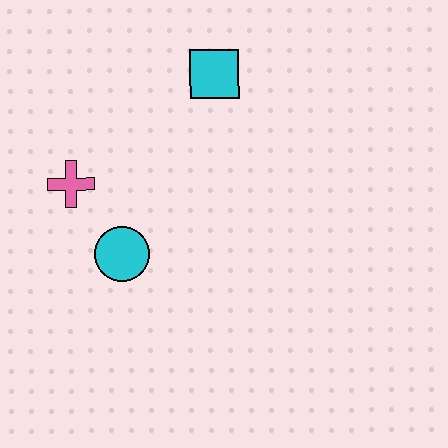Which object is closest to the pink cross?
The cyan circle is closest to the pink cross.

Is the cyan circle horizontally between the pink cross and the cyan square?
Yes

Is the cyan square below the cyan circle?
No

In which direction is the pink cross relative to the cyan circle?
The pink cross is above the cyan circle.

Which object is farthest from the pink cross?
The cyan square is farthest from the pink cross.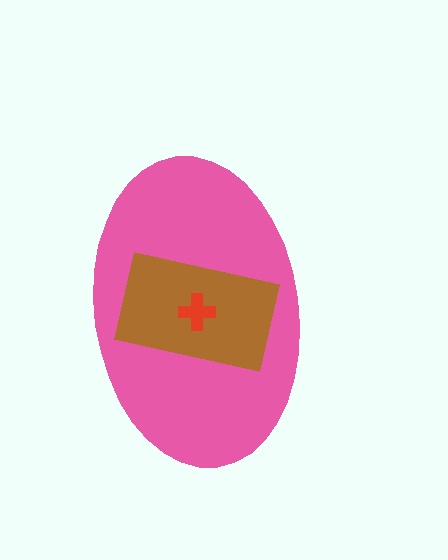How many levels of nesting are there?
3.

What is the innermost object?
The red cross.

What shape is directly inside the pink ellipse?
The brown rectangle.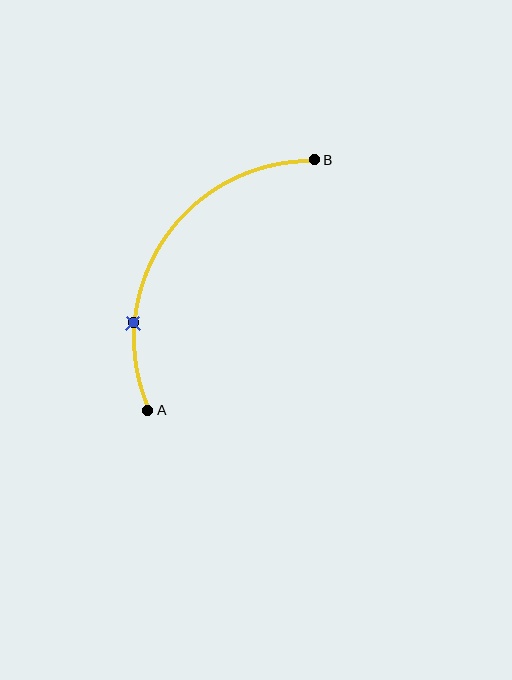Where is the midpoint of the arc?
The arc midpoint is the point on the curve farthest from the straight line joining A and B. It sits to the left of that line.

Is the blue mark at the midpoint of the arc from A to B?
No. The blue mark lies on the arc but is closer to endpoint A. The arc midpoint would be at the point on the curve equidistant along the arc from both A and B.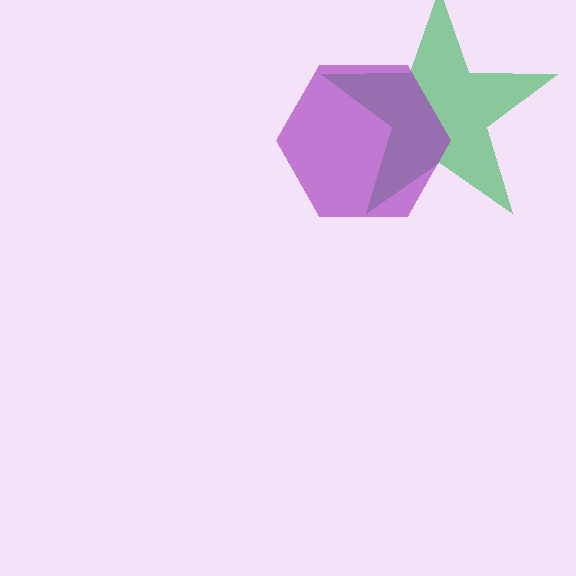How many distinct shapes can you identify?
There are 2 distinct shapes: a green star, a purple hexagon.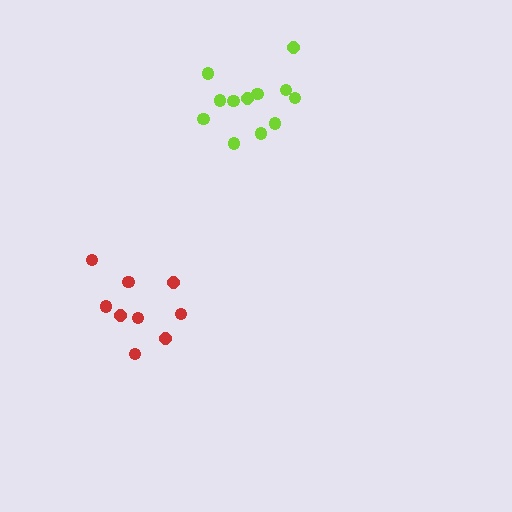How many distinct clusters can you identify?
There are 2 distinct clusters.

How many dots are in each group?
Group 1: 12 dots, Group 2: 9 dots (21 total).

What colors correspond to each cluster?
The clusters are colored: lime, red.